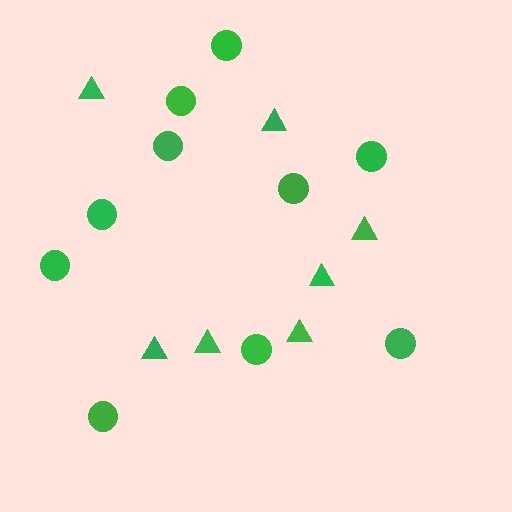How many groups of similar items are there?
There are 2 groups: one group of circles (10) and one group of triangles (7).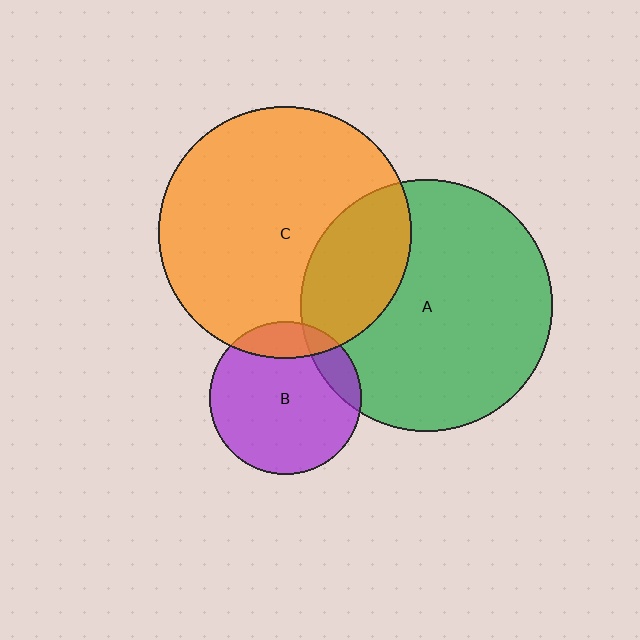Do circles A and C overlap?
Yes.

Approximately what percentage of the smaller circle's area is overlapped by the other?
Approximately 25%.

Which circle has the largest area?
Circle C (orange).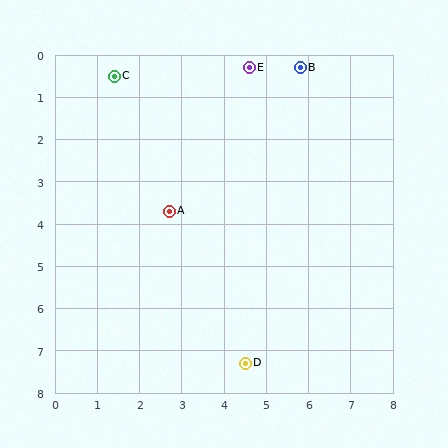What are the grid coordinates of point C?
Point C is at approximately (1.4, 0.5).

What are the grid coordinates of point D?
Point D is at approximately (4.5, 7.3).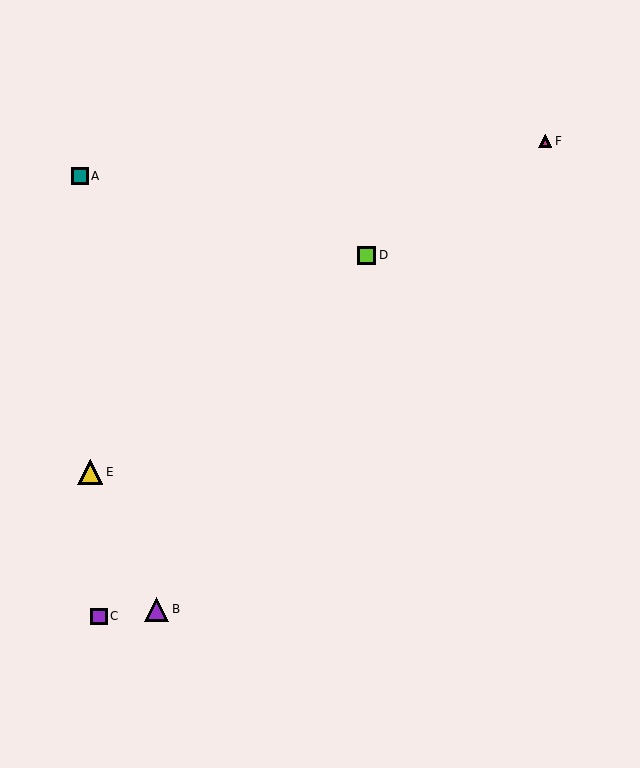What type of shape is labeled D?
Shape D is a lime square.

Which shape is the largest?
The yellow triangle (labeled E) is the largest.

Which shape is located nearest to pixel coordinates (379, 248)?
The lime square (labeled D) at (367, 255) is nearest to that location.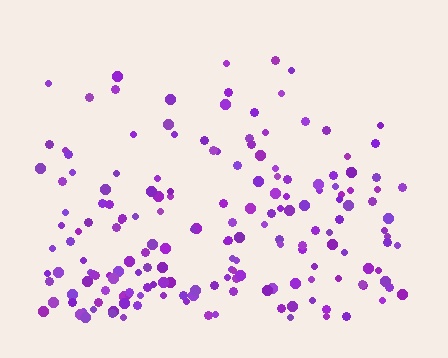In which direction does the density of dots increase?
From top to bottom, with the bottom side densest.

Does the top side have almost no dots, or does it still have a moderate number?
Still a moderate number, just noticeably fewer than the bottom.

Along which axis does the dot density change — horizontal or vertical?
Vertical.